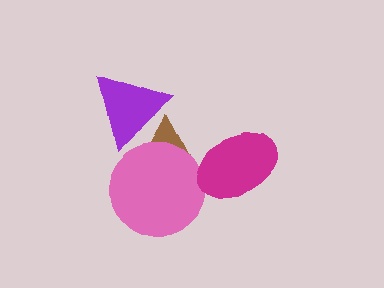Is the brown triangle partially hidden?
Yes, it is partially covered by another shape.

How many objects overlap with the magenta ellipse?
0 objects overlap with the magenta ellipse.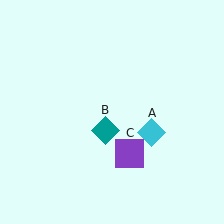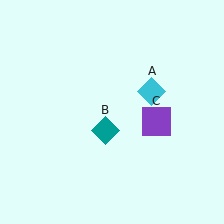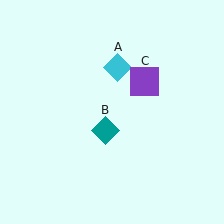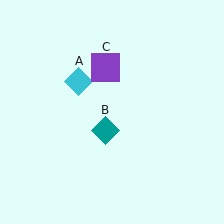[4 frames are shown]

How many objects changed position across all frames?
2 objects changed position: cyan diamond (object A), purple square (object C).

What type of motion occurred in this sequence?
The cyan diamond (object A), purple square (object C) rotated counterclockwise around the center of the scene.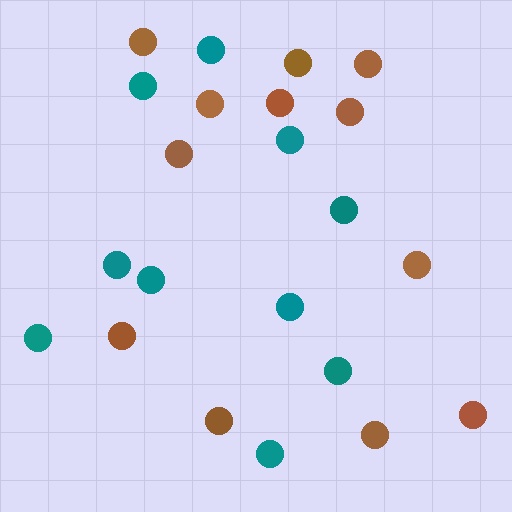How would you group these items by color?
There are 2 groups: one group of teal circles (10) and one group of brown circles (12).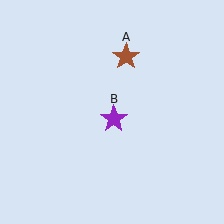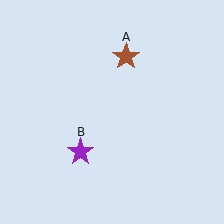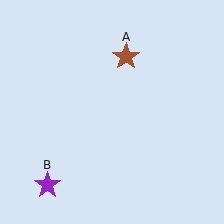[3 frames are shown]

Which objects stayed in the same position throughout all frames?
Brown star (object A) remained stationary.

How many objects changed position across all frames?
1 object changed position: purple star (object B).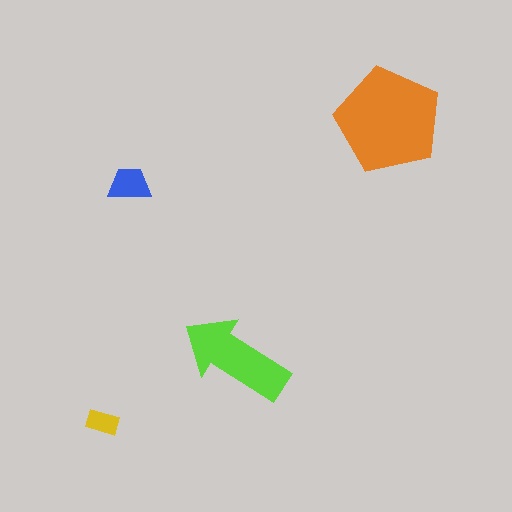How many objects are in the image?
There are 4 objects in the image.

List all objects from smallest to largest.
The yellow rectangle, the blue trapezoid, the lime arrow, the orange pentagon.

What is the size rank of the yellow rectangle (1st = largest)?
4th.